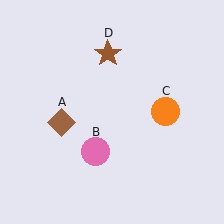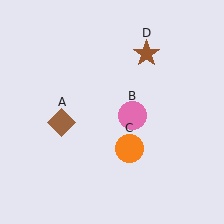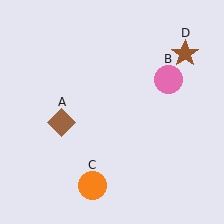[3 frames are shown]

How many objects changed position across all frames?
3 objects changed position: pink circle (object B), orange circle (object C), brown star (object D).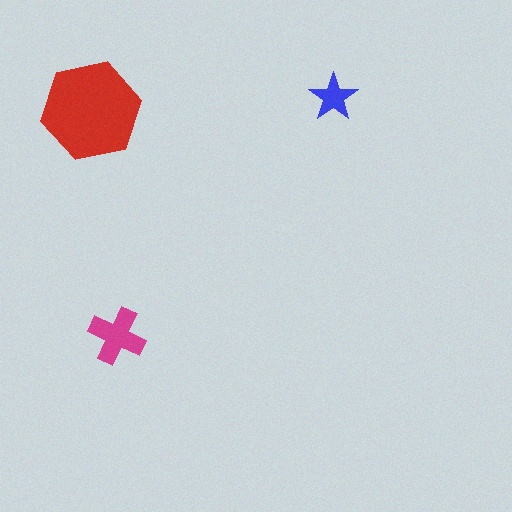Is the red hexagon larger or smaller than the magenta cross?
Larger.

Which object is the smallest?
The blue star.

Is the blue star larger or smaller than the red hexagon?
Smaller.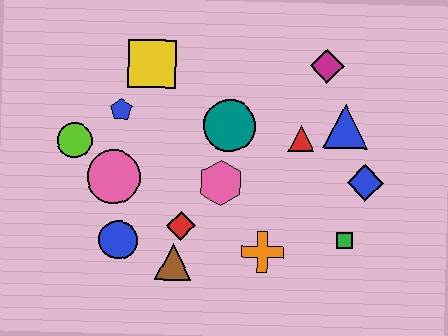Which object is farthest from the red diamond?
The magenta diamond is farthest from the red diamond.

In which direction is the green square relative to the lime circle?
The green square is to the right of the lime circle.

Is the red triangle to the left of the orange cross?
No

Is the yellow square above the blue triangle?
Yes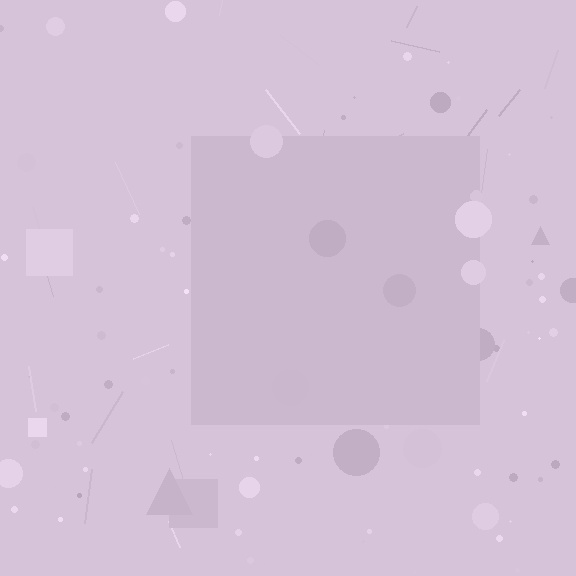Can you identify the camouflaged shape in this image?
The camouflaged shape is a square.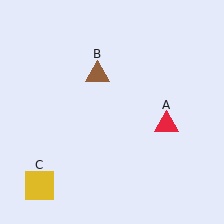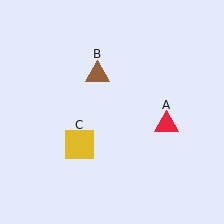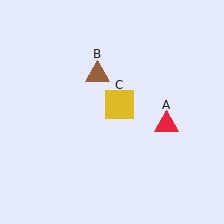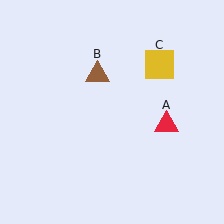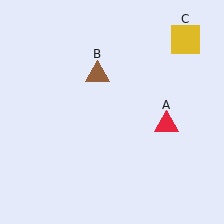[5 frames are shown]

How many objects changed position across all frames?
1 object changed position: yellow square (object C).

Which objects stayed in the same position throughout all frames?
Red triangle (object A) and brown triangle (object B) remained stationary.